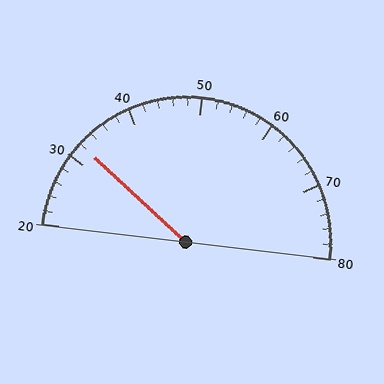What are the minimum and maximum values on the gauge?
The gauge ranges from 20 to 80.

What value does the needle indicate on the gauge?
The needle indicates approximately 32.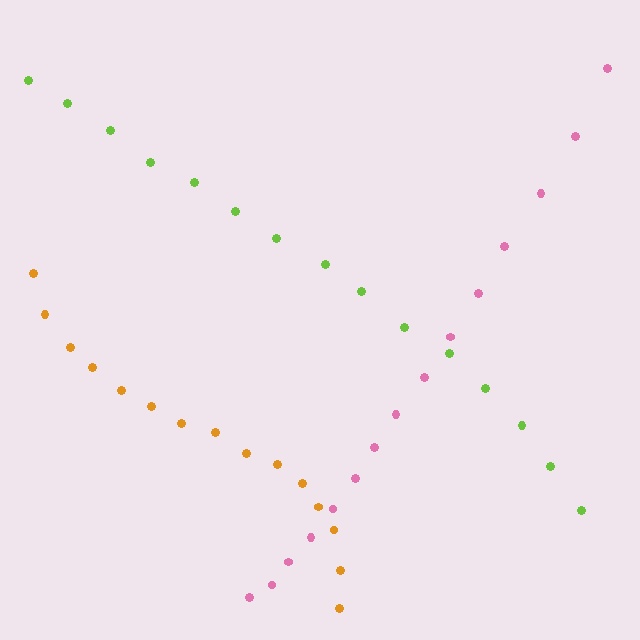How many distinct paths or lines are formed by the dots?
There are 3 distinct paths.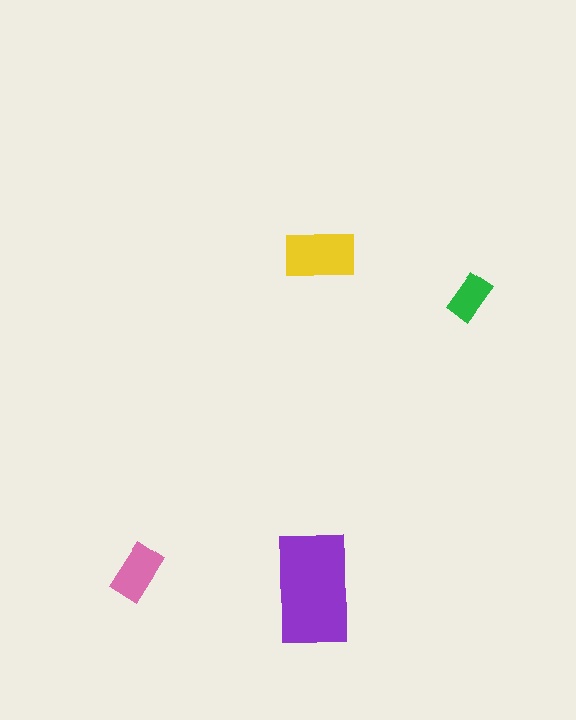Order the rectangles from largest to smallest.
the purple one, the yellow one, the pink one, the green one.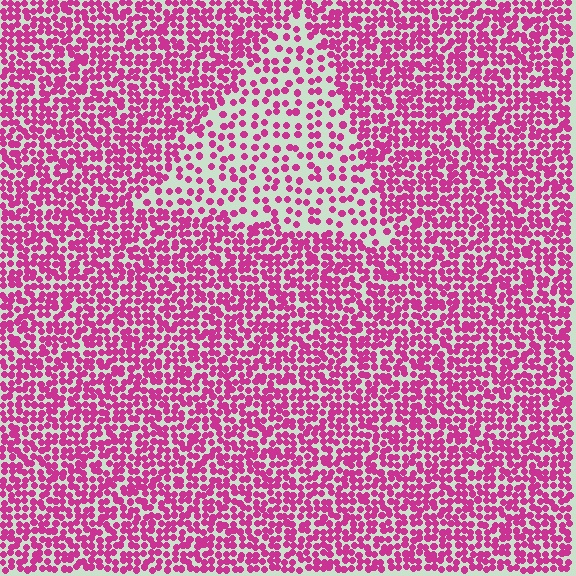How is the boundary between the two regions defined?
The boundary is defined by a change in element density (approximately 2.1x ratio). All elements are the same color, size, and shape.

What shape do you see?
I see a triangle.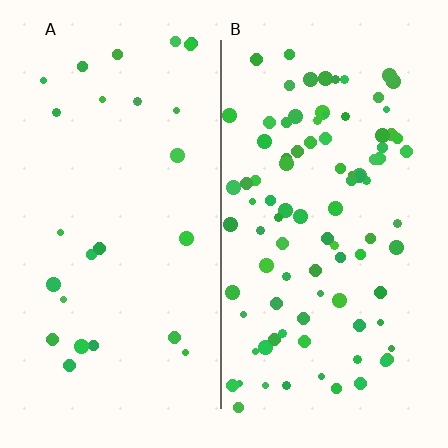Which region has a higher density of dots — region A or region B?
B (the right).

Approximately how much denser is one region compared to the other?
Approximately 3.7× — region B over region A.